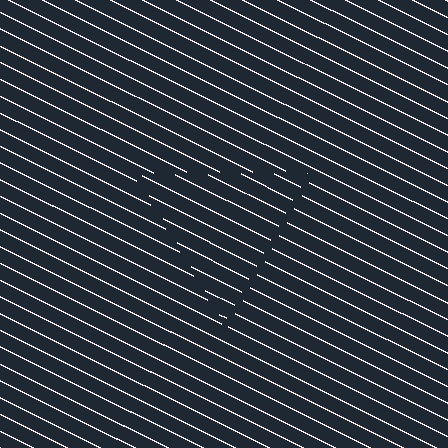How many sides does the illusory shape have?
3 sides — the line-ends trace a triangle.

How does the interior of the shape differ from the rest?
The interior of the shape contains the same grating, shifted by half a period — the contour is defined by the phase discontinuity where line-ends from the inner and outer gratings abut.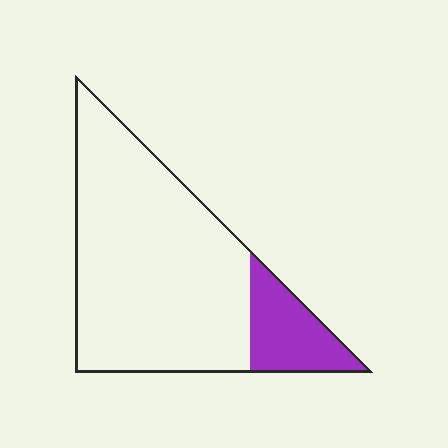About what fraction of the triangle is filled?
About one sixth (1/6).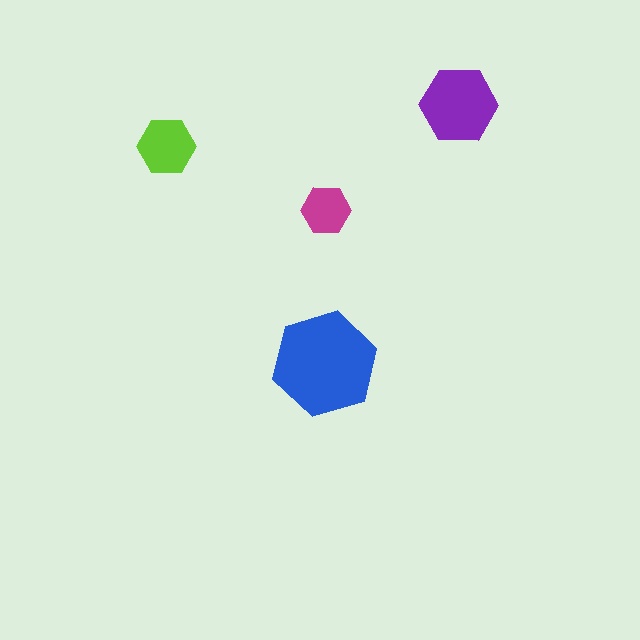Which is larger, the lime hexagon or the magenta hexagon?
The lime one.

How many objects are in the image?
There are 4 objects in the image.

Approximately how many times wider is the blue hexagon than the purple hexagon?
About 1.5 times wider.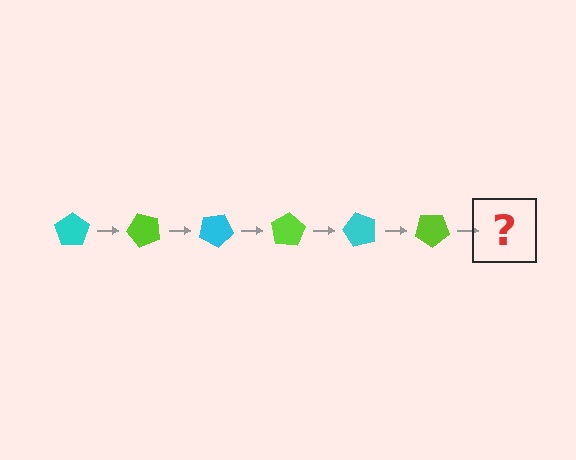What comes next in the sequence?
The next element should be a cyan pentagon, rotated 300 degrees from the start.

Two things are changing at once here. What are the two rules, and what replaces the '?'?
The two rules are that it rotates 50 degrees each step and the color cycles through cyan and lime. The '?' should be a cyan pentagon, rotated 300 degrees from the start.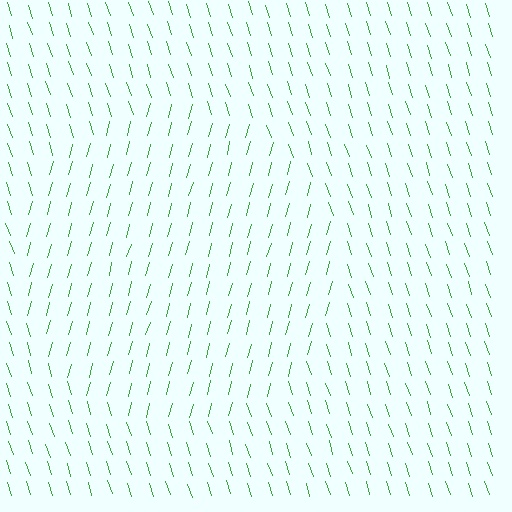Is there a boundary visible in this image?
Yes, there is a texture boundary formed by a change in line orientation.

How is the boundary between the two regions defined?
The boundary is defined purely by a change in line orientation (approximately 34 degrees difference). All lines are the same color and thickness.